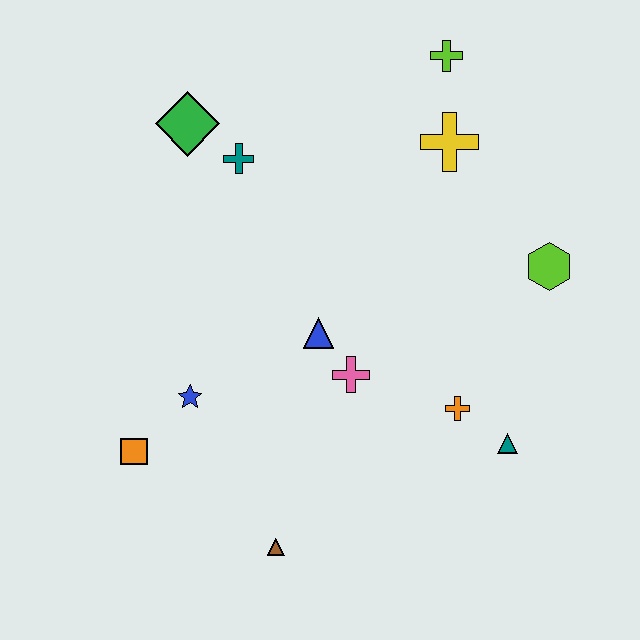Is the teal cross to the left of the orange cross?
Yes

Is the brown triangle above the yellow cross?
No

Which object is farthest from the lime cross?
The brown triangle is farthest from the lime cross.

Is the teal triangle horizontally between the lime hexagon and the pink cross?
Yes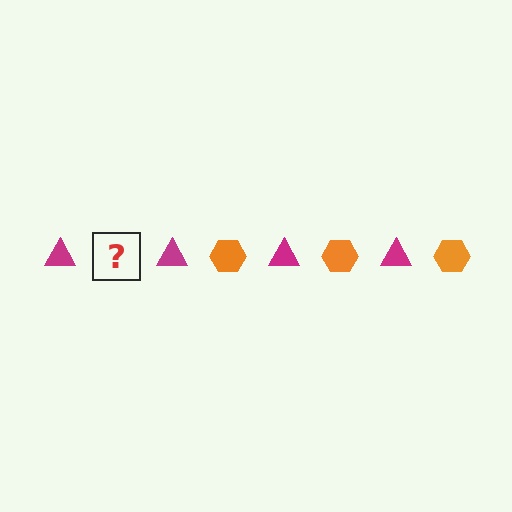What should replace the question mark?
The question mark should be replaced with an orange hexagon.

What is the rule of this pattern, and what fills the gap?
The rule is that the pattern alternates between magenta triangle and orange hexagon. The gap should be filled with an orange hexagon.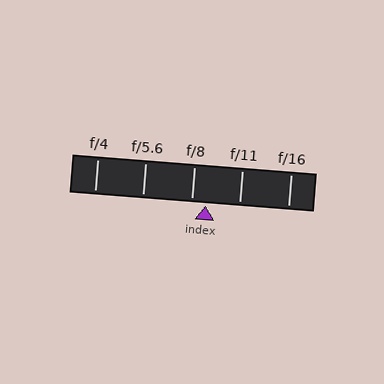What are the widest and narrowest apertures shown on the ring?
The widest aperture shown is f/4 and the narrowest is f/16.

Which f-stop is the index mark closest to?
The index mark is closest to f/8.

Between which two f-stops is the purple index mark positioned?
The index mark is between f/8 and f/11.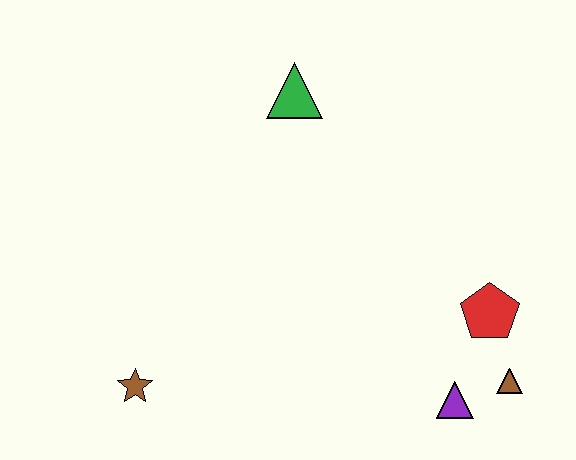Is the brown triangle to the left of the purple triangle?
No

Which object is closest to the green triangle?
The red pentagon is closest to the green triangle.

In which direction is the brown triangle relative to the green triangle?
The brown triangle is below the green triangle.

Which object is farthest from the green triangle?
The brown triangle is farthest from the green triangle.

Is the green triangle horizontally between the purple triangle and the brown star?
Yes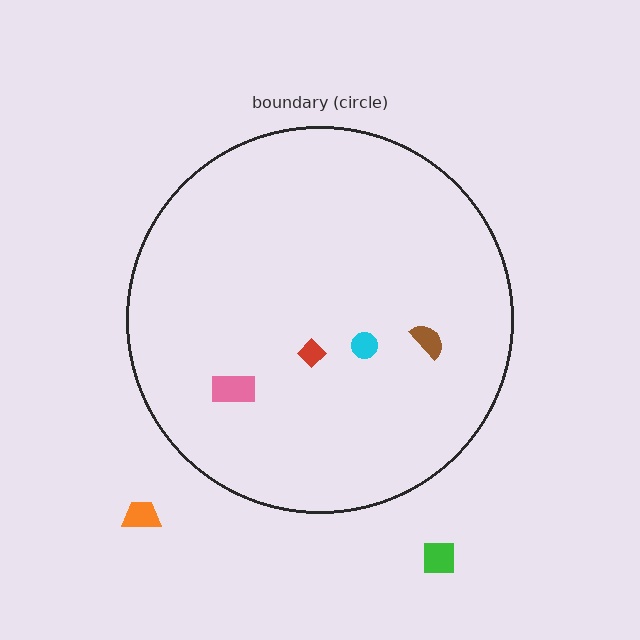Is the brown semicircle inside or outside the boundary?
Inside.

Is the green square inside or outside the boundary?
Outside.